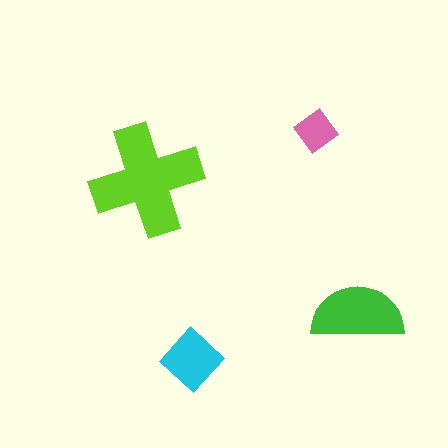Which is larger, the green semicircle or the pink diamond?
The green semicircle.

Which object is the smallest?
The pink diamond.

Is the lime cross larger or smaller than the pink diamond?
Larger.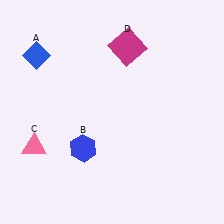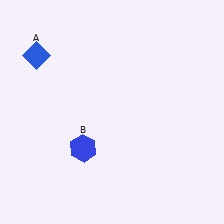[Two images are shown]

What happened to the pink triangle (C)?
The pink triangle (C) was removed in Image 2. It was in the bottom-left area of Image 1.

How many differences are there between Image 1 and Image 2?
There are 2 differences between the two images.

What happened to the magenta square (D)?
The magenta square (D) was removed in Image 2. It was in the top-right area of Image 1.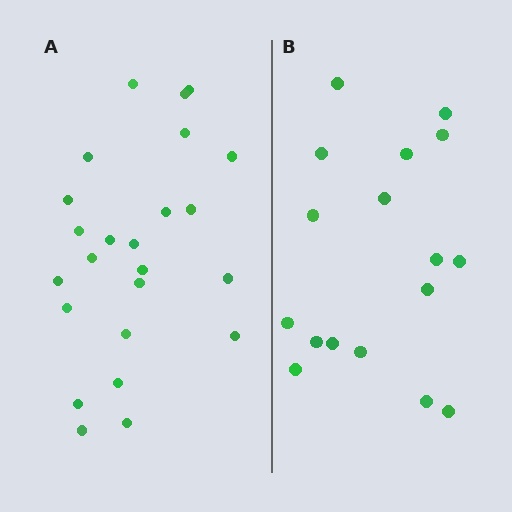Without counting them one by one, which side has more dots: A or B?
Region A (the left region) has more dots.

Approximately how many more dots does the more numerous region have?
Region A has roughly 8 or so more dots than region B.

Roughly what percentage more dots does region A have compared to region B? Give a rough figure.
About 40% more.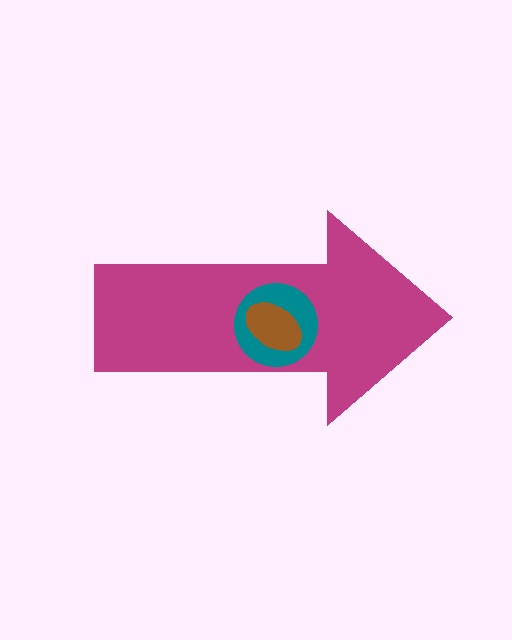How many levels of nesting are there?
3.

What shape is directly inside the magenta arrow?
The teal circle.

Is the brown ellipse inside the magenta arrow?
Yes.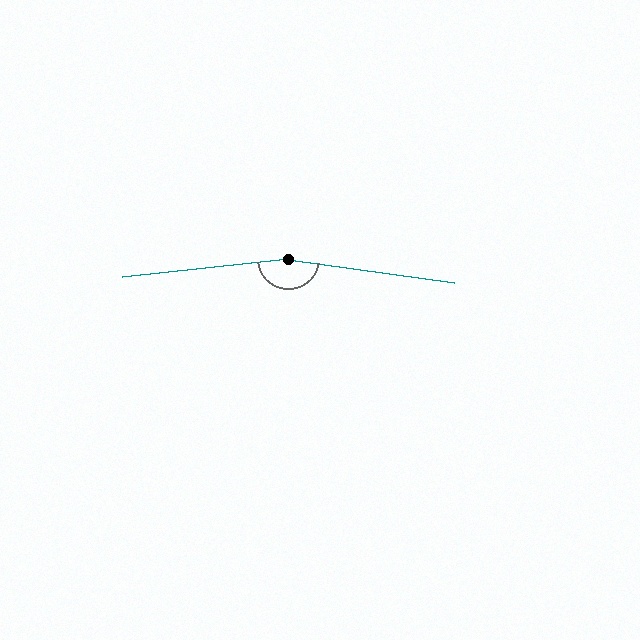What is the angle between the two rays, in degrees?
Approximately 166 degrees.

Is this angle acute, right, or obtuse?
It is obtuse.